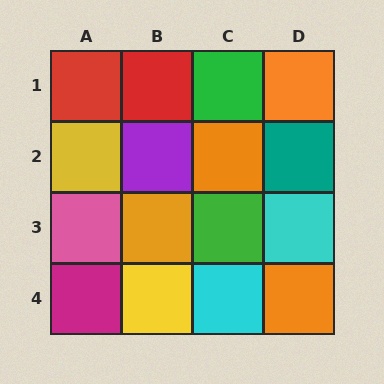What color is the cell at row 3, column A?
Pink.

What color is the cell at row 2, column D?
Teal.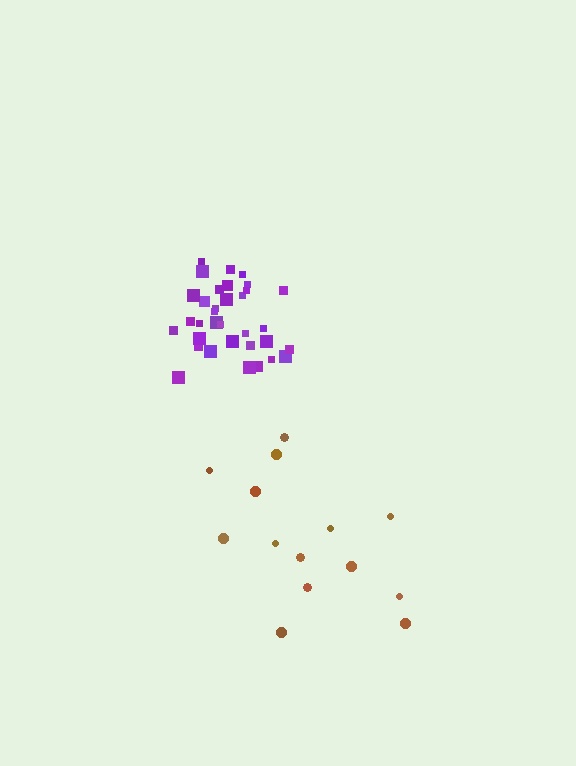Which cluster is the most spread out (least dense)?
Brown.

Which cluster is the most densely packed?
Purple.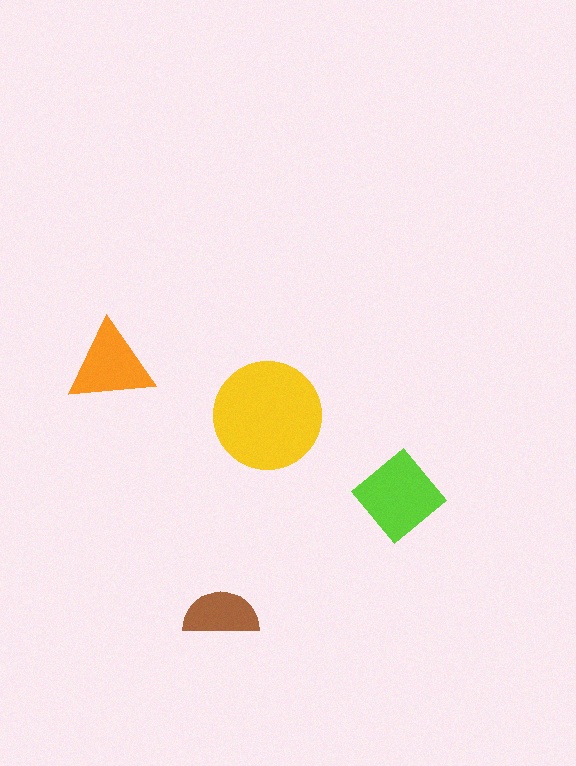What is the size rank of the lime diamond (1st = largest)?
2nd.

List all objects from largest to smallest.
The yellow circle, the lime diamond, the orange triangle, the brown semicircle.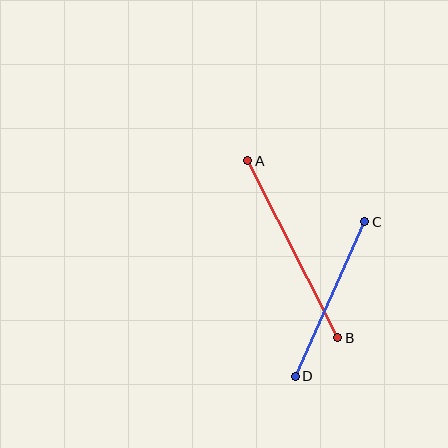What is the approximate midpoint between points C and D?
The midpoint is at approximately (330, 299) pixels.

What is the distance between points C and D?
The distance is approximately 169 pixels.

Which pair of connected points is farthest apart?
Points A and B are farthest apart.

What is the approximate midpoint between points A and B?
The midpoint is at approximately (293, 249) pixels.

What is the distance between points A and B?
The distance is approximately 199 pixels.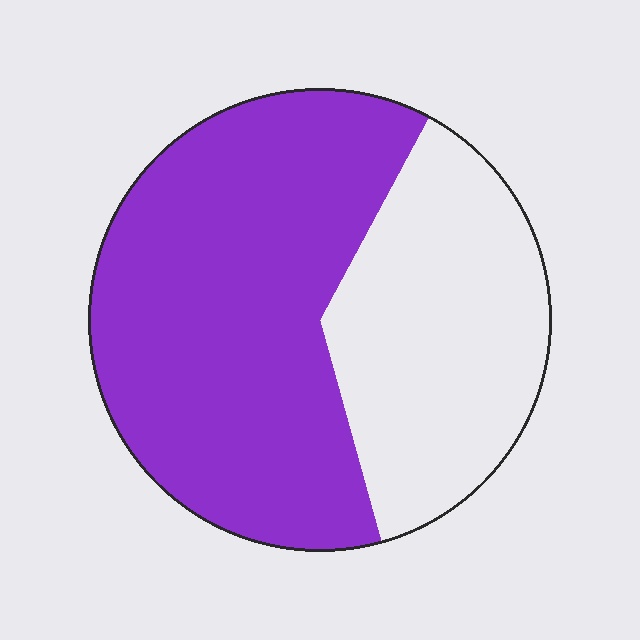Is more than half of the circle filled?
Yes.